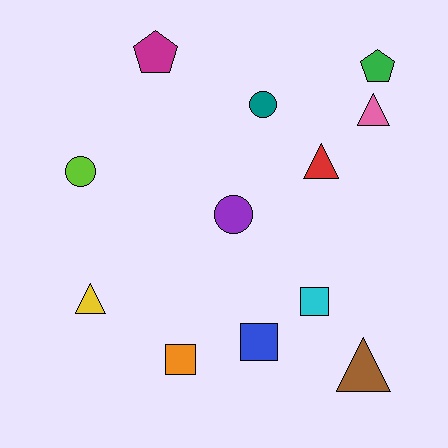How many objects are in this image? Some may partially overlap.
There are 12 objects.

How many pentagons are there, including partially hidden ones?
There are 2 pentagons.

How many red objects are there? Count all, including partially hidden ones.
There is 1 red object.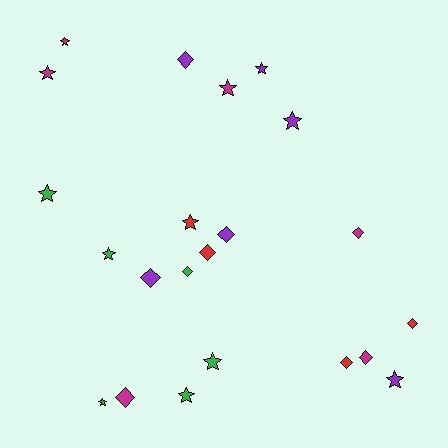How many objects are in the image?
There are 22 objects.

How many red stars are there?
There are 2 red stars.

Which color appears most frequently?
Green, with 6 objects.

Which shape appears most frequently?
Star, with 12 objects.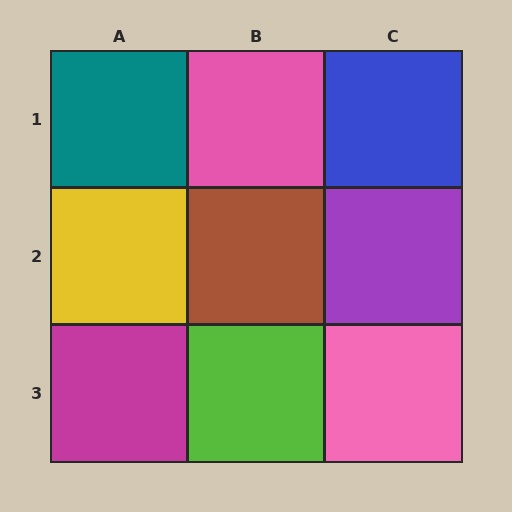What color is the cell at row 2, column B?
Brown.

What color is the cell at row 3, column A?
Magenta.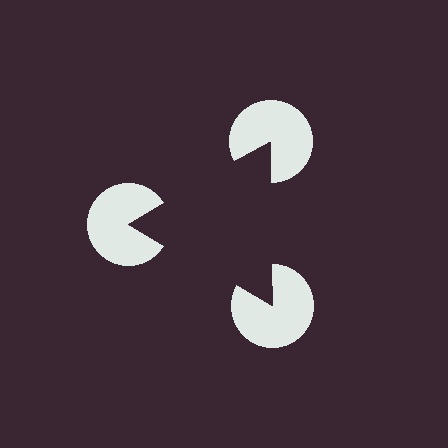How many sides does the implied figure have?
3 sides.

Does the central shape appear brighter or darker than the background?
It typically appears slightly darker than the background, even though no actual brightness change is drawn.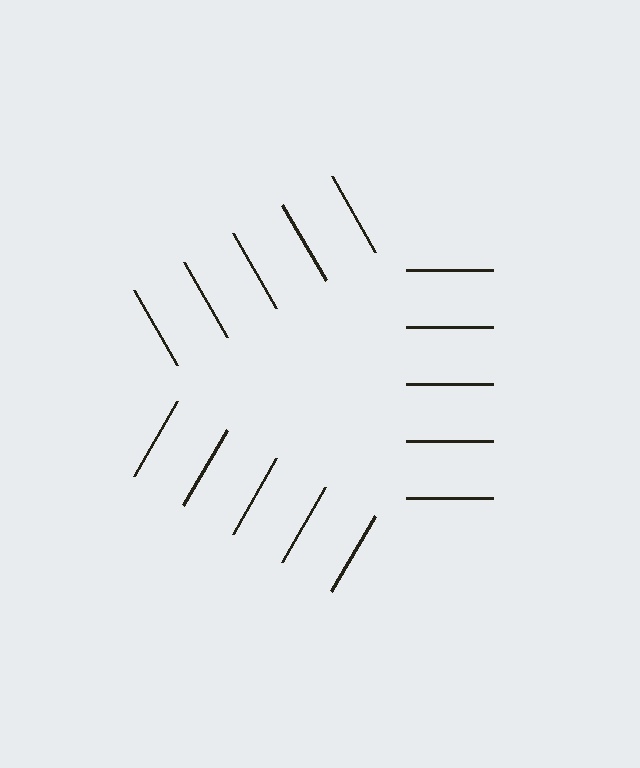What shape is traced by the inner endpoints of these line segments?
An illusory triangle — the line segments terminate on its edges but no continuous stroke is drawn.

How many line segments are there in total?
15 — 5 along each of the 3 edges.